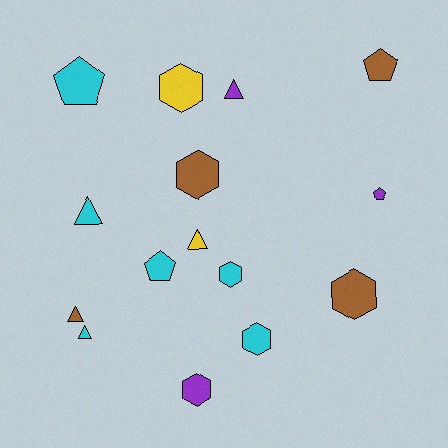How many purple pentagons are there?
There is 1 purple pentagon.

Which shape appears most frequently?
Hexagon, with 6 objects.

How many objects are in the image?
There are 15 objects.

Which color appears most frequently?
Cyan, with 6 objects.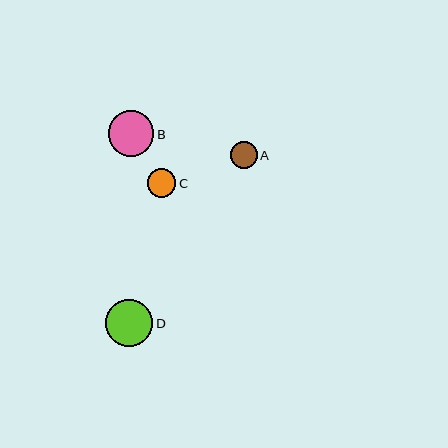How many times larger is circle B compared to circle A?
Circle B is approximately 1.7 times the size of circle A.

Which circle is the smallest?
Circle A is the smallest with a size of approximately 27 pixels.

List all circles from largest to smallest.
From largest to smallest: D, B, C, A.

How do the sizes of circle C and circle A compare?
Circle C and circle A are approximately the same size.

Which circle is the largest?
Circle D is the largest with a size of approximately 47 pixels.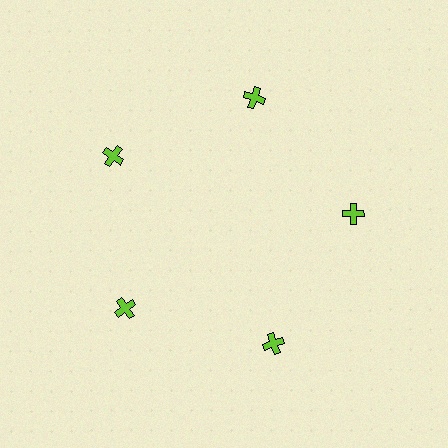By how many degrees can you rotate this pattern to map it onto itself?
The pattern maps onto itself every 72 degrees of rotation.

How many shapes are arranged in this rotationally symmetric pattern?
There are 5 shapes, arranged in 5 groups of 1.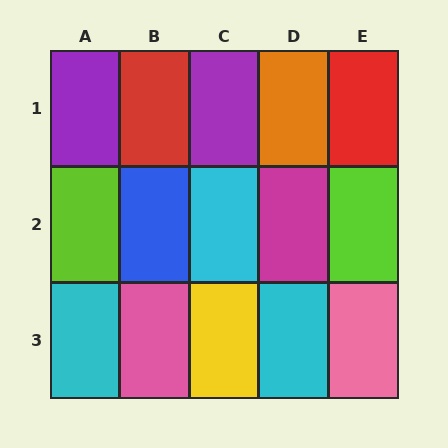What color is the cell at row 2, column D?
Magenta.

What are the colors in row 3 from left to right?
Cyan, pink, yellow, cyan, pink.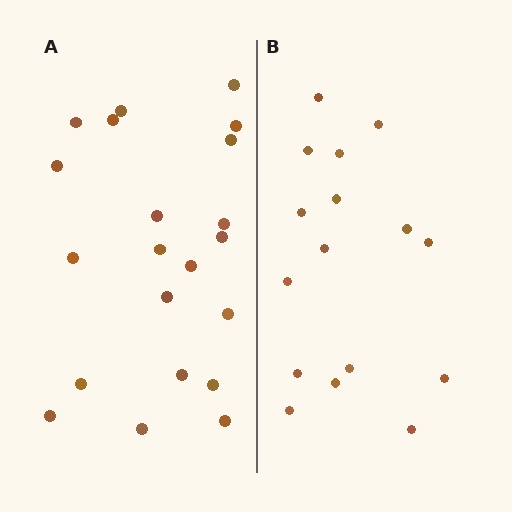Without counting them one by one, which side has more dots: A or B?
Region A (the left region) has more dots.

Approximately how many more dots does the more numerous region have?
Region A has about 5 more dots than region B.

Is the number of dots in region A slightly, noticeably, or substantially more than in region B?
Region A has noticeably more, but not dramatically so. The ratio is roughly 1.3 to 1.